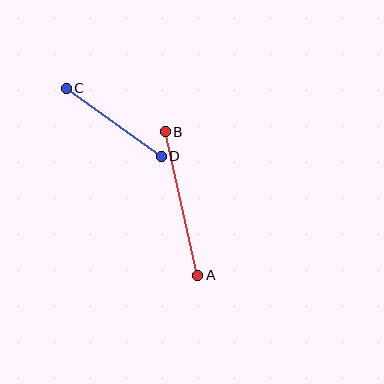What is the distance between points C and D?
The distance is approximately 117 pixels.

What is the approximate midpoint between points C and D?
The midpoint is at approximately (114, 122) pixels.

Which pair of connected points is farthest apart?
Points A and B are farthest apart.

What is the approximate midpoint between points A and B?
The midpoint is at approximately (181, 203) pixels.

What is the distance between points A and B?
The distance is approximately 147 pixels.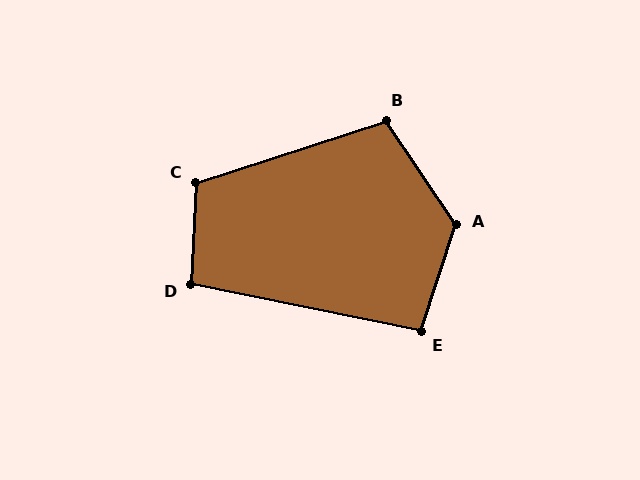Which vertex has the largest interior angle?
A, at approximately 129 degrees.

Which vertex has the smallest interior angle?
E, at approximately 96 degrees.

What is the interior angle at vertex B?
Approximately 106 degrees (obtuse).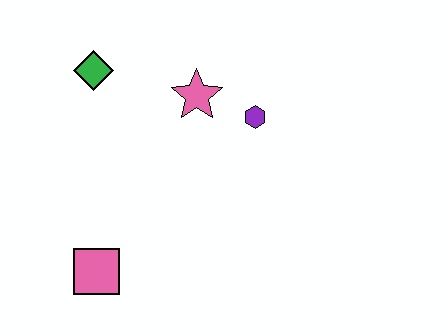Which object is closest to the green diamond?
The pink star is closest to the green diamond.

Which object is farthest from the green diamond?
The pink square is farthest from the green diamond.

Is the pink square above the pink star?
No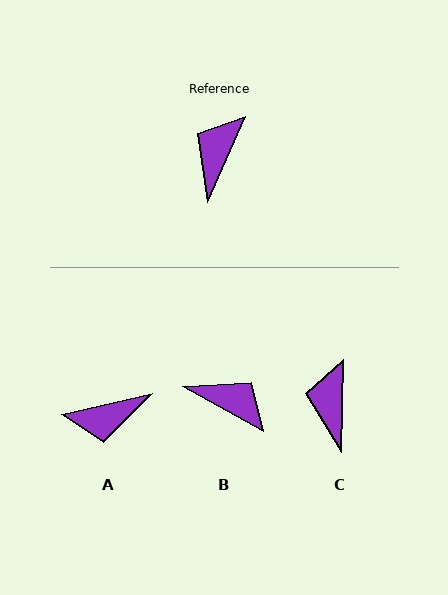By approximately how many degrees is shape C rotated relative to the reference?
Approximately 22 degrees counter-clockwise.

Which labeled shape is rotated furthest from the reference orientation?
A, about 127 degrees away.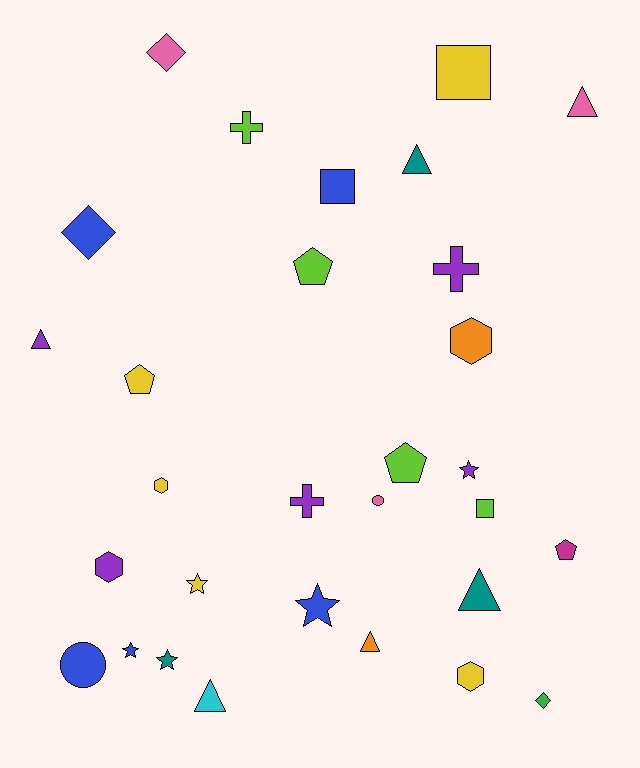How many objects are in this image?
There are 30 objects.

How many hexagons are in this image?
There are 4 hexagons.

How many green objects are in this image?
There is 1 green object.